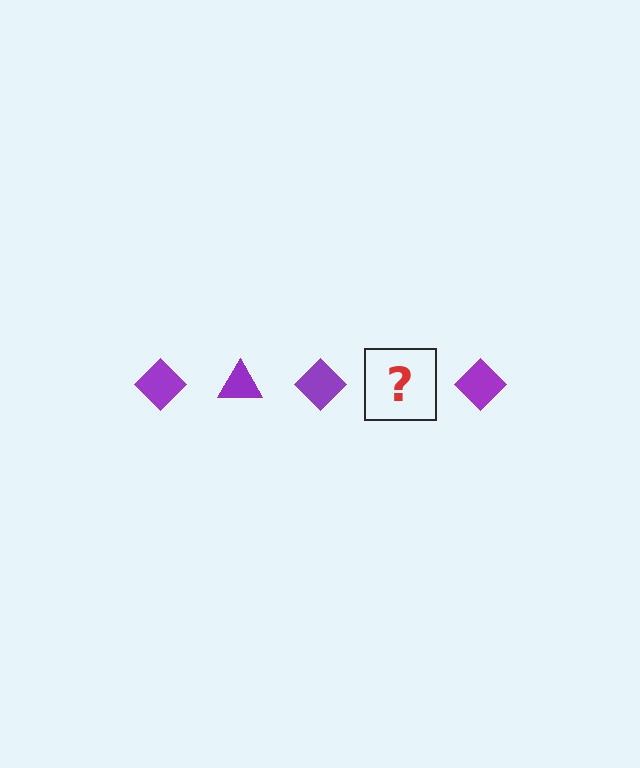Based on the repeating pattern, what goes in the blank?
The blank should be a purple triangle.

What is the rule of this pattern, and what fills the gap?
The rule is that the pattern cycles through diamond, triangle shapes in purple. The gap should be filled with a purple triangle.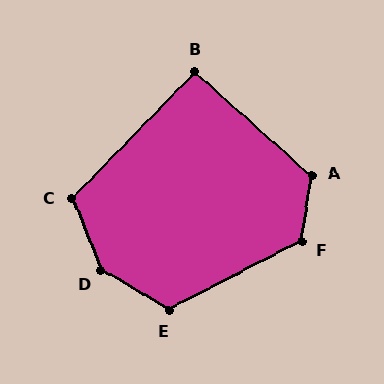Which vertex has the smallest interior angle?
B, at approximately 92 degrees.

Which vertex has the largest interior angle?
D, at approximately 142 degrees.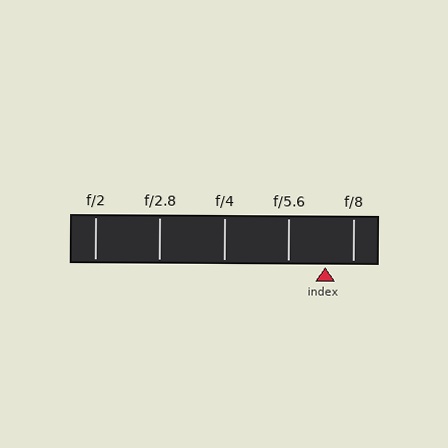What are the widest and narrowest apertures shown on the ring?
The widest aperture shown is f/2 and the narrowest is f/8.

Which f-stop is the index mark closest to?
The index mark is closest to f/8.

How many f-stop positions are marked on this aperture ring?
There are 5 f-stop positions marked.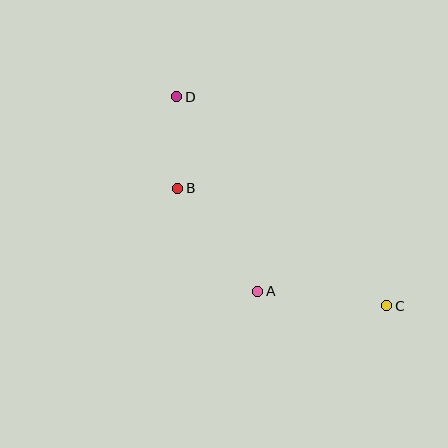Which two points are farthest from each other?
Points C and D are farthest from each other.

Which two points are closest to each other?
Points B and D are closest to each other.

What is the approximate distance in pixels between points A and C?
The distance between A and C is approximately 130 pixels.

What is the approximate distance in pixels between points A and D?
The distance between A and D is approximately 211 pixels.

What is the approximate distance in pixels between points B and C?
The distance between B and C is approximately 240 pixels.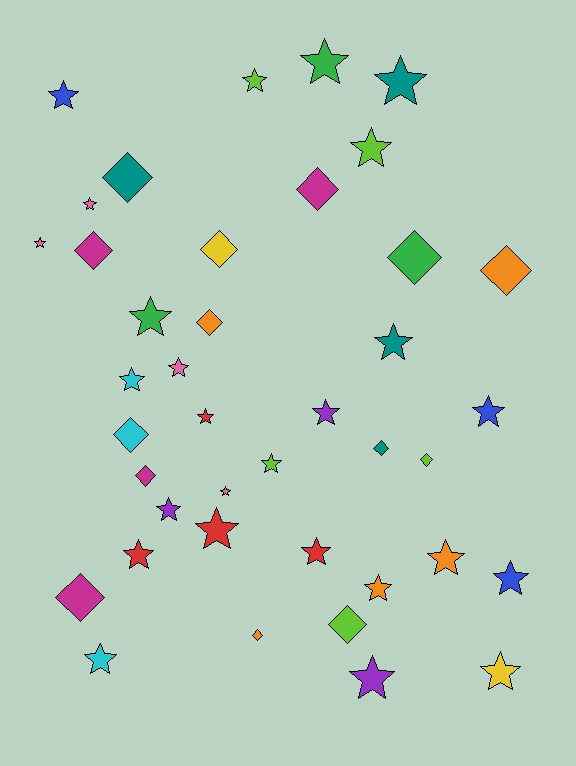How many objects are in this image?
There are 40 objects.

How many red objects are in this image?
There are 4 red objects.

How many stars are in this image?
There are 26 stars.